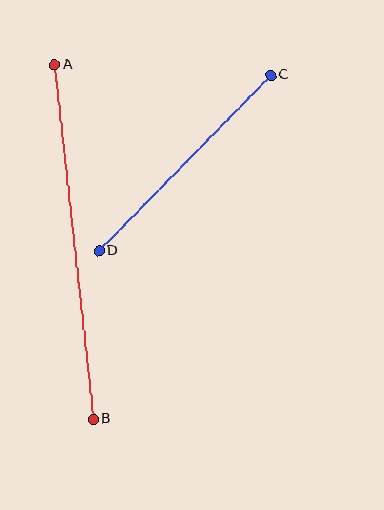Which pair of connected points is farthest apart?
Points A and B are farthest apart.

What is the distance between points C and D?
The distance is approximately 245 pixels.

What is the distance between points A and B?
The distance is approximately 357 pixels.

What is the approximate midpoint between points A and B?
The midpoint is at approximately (74, 242) pixels.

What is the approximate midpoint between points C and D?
The midpoint is at approximately (185, 163) pixels.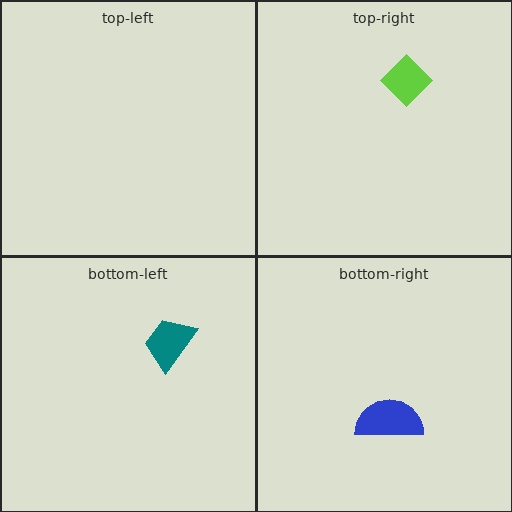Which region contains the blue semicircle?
The bottom-right region.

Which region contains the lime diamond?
The top-right region.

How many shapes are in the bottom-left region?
1.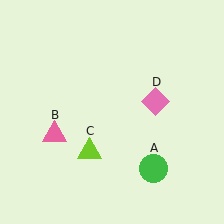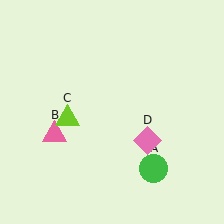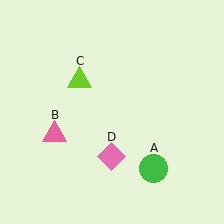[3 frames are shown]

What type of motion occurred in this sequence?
The lime triangle (object C), pink diamond (object D) rotated clockwise around the center of the scene.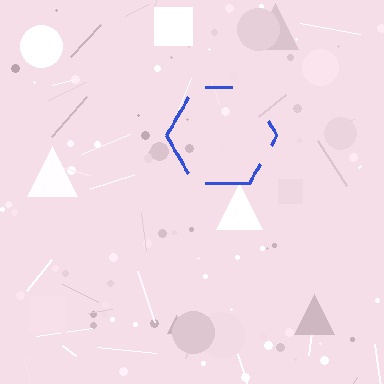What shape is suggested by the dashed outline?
The dashed outline suggests a hexagon.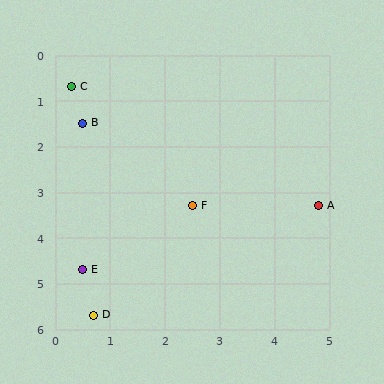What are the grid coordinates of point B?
Point B is at approximately (0.5, 1.5).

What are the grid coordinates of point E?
Point E is at approximately (0.5, 4.7).